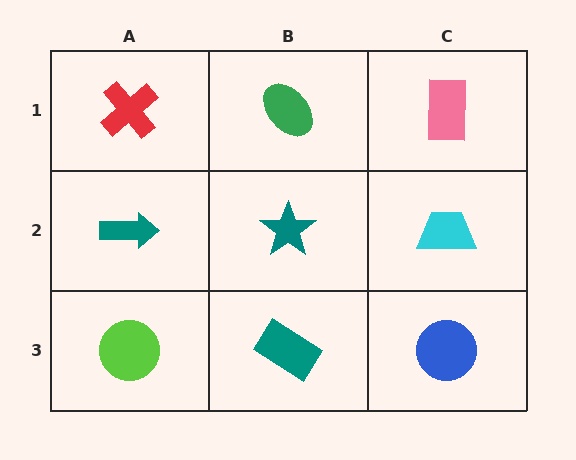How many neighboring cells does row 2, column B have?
4.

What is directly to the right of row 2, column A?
A teal star.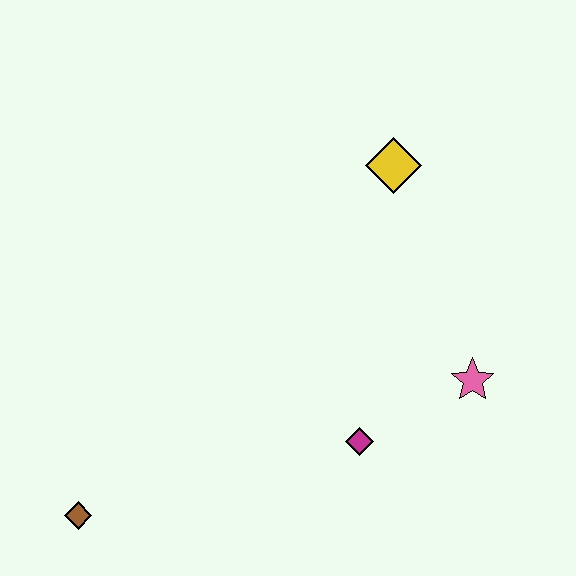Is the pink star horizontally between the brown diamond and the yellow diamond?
No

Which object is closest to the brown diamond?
The magenta diamond is closest to the brown diamond.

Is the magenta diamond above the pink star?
No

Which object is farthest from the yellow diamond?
The brown diamond is farthest from the yellow diamond.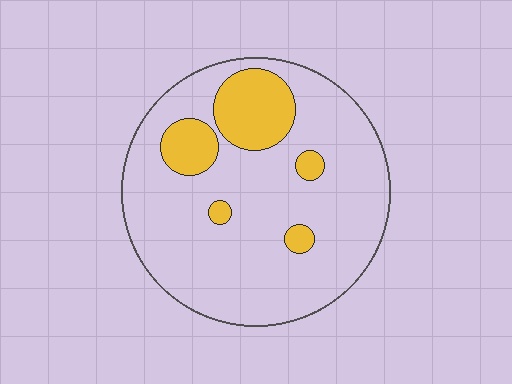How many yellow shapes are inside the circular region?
5.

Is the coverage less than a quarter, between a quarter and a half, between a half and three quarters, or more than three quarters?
Less than a quarter.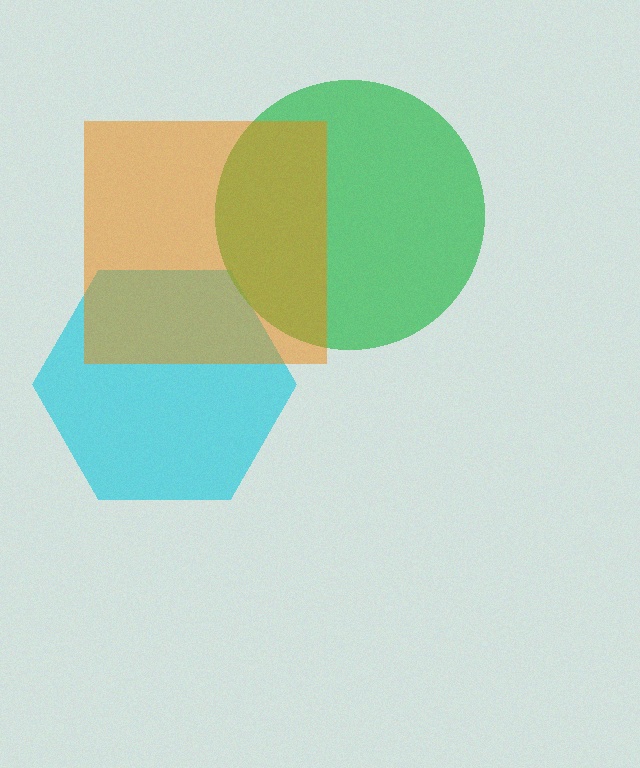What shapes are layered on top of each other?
The layered shapes are: a cyan hexagon, a green circle, an orange square.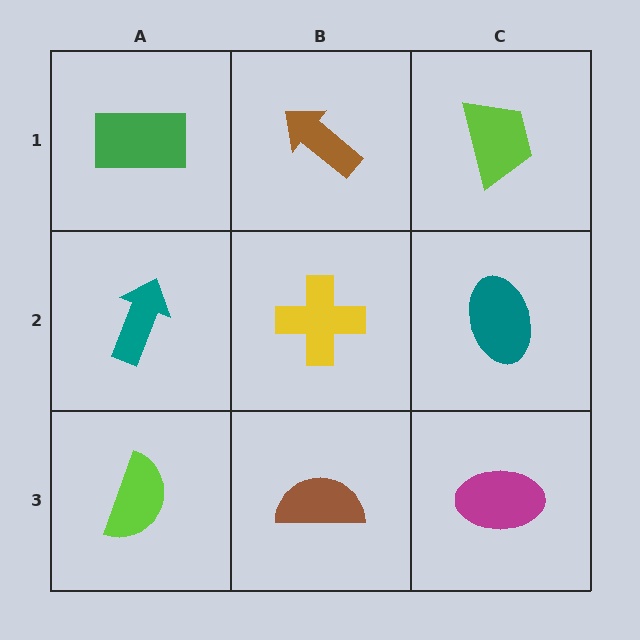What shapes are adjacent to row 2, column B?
A brown arrow (row 1, column B), a brown semicircle (row 3, column B), a teal arrow (row 2, column A), a teal ellipse (row 2, column C).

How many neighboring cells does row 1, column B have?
3.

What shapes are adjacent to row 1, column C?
A teal ellipse (row 2, column C), a brown arrow (row 1, column B).